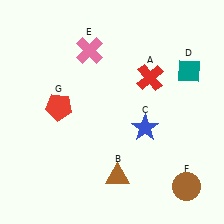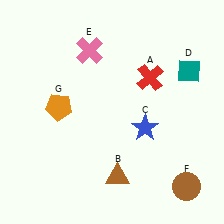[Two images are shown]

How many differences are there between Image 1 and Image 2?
There is 1 difference between the two images.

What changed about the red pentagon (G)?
In Image 1, G is red. In Image 2, it changed to orange.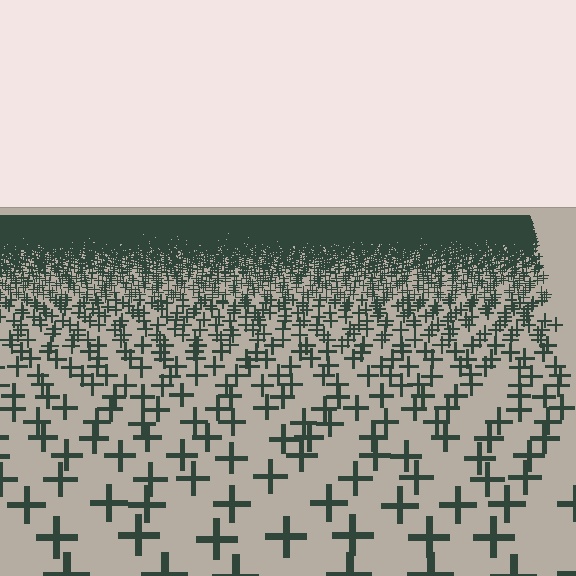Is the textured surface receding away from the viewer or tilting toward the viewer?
The surface is receding away from the viewer. Texture elements get smaller and denser toward the top.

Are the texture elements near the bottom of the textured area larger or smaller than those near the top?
Larger. Near the bottom, elements are closer to the viewer and appear at a bigger on-screen size.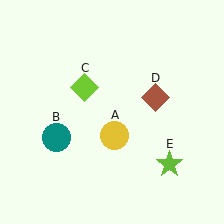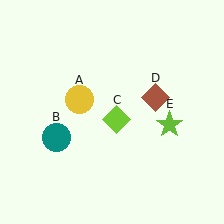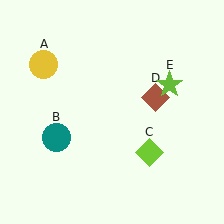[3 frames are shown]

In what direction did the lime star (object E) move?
The lime star (object E) moved up.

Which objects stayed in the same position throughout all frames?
Teal circle (object B) and brown diamond (object D) remained stationary.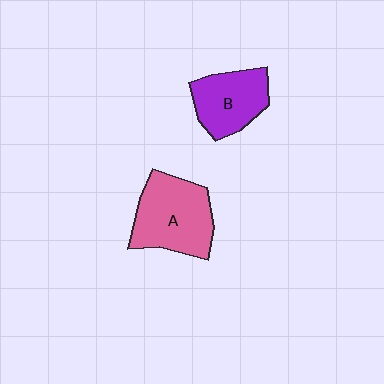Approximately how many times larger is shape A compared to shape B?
Approximately 1.3 times.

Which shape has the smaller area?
Shape B (purple).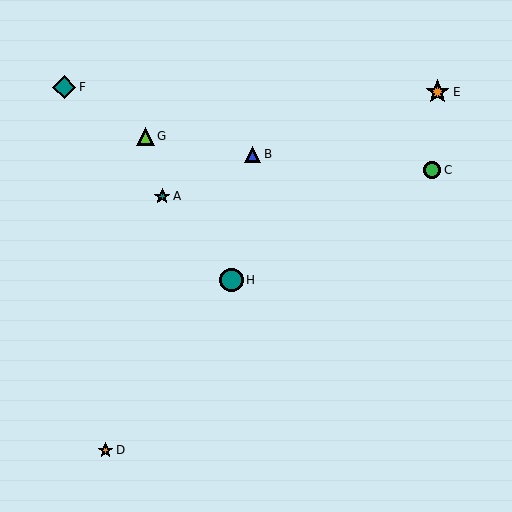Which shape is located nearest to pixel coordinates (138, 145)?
The lime triangle (labeled G) at (146, 136) is nearest to that location.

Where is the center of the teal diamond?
The center of the teal diamond is at (64, 87).